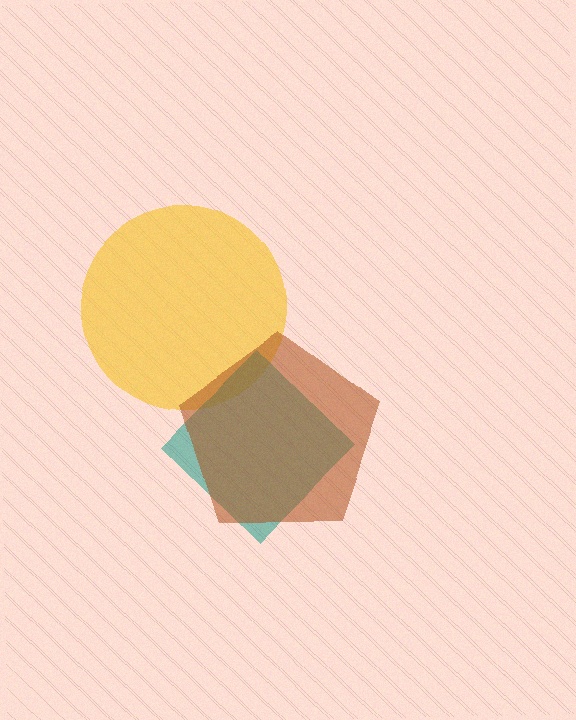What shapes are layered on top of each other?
The layered shapes are: a yellow circle, a teal diamond, a brown pentagon.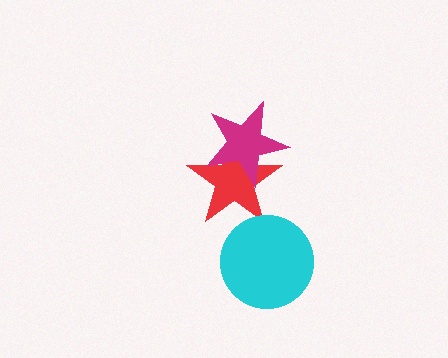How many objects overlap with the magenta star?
1 object overlaps with the magenta star.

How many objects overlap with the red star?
1 object overlaps with the red star.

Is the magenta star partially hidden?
No, no other shape covers it.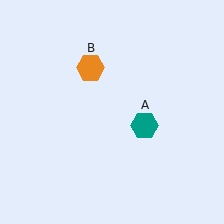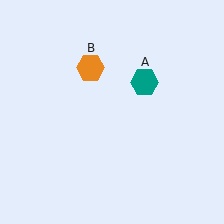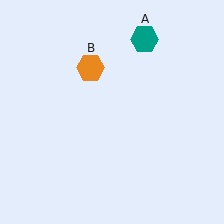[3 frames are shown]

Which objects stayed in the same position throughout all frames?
Orange hexagon (object B) remained stationary.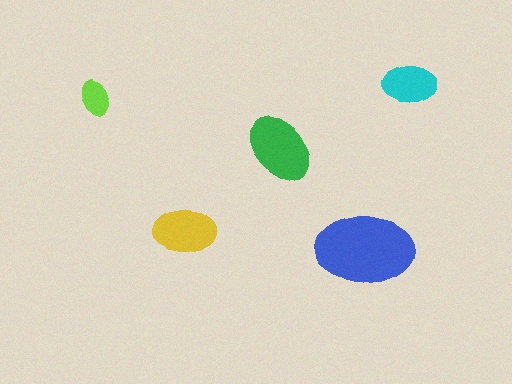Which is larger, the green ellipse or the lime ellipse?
The green one.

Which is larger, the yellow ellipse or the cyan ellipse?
The yellow one.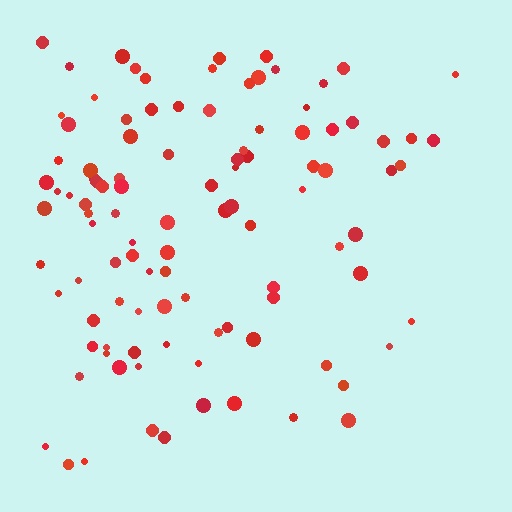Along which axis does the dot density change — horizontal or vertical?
Horizontal.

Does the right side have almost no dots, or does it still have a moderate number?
Still a moderate number, just noticeably fewer than the left.